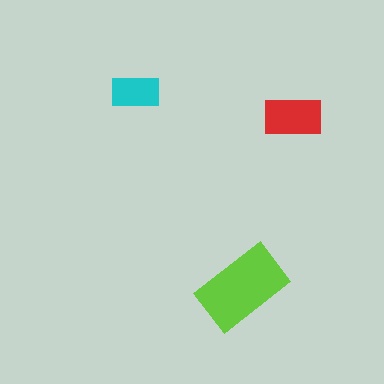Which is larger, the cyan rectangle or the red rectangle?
The red one.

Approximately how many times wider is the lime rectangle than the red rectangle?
About 1.5 times wider.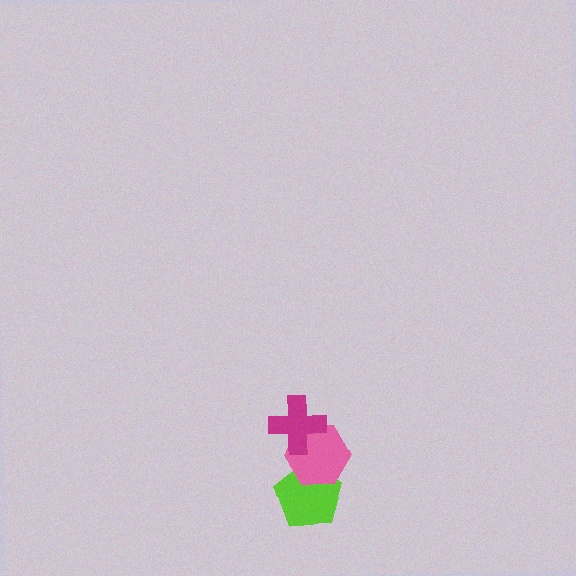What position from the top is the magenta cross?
The magenta cross is 1st from the top.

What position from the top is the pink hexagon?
The pink hexagon is 2nd from the top.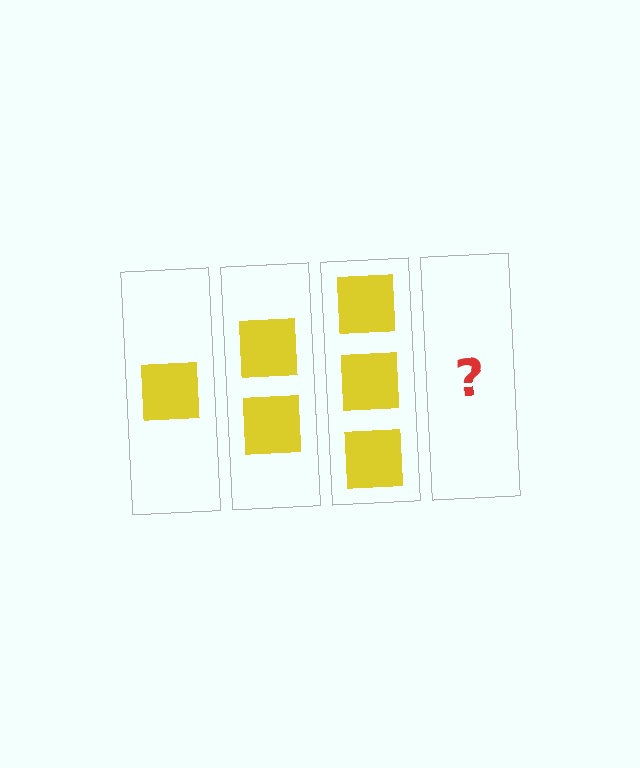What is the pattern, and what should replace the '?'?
The pattern is that each step adds one more square. The '?' should be 4 squares.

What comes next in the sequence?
The next element should be 4 squares.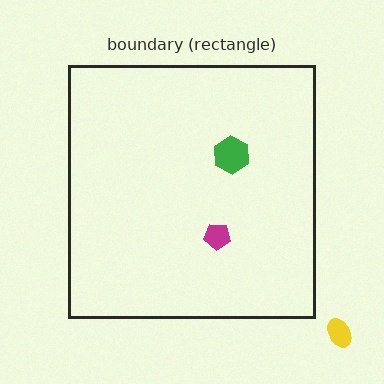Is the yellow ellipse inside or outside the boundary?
Outside.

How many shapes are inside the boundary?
2 inside, 1 outside.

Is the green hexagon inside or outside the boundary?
Inside.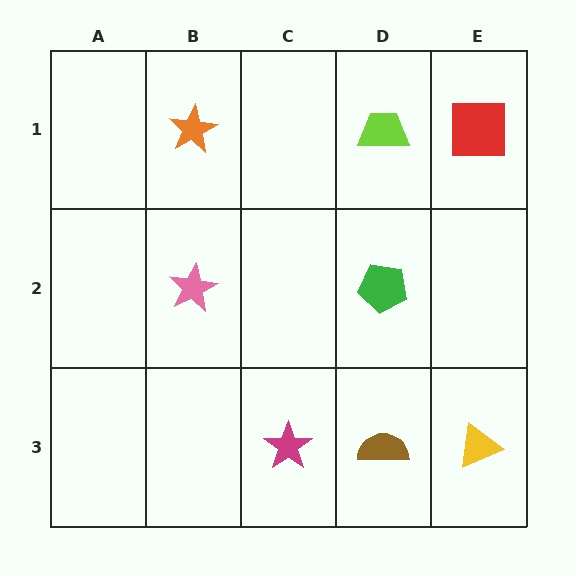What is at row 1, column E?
A red square.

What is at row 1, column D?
A lime trapezoid.